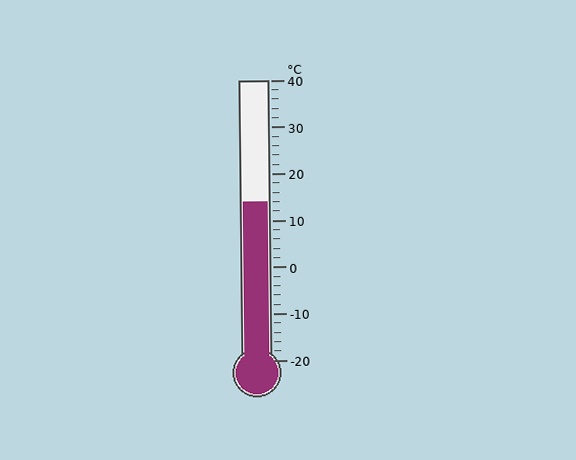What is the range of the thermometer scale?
The thermometer scale ranges from -20°C to 40°C.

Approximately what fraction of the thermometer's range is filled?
The thermometer is filled to approximately 55% of its range.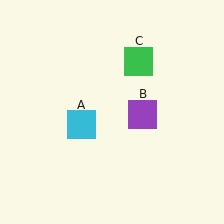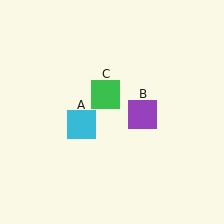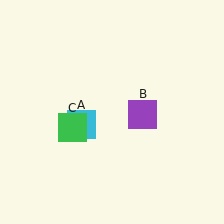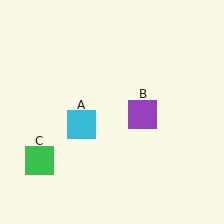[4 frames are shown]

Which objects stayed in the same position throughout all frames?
Cyan square (object A) and purple square (object B) remained stationary.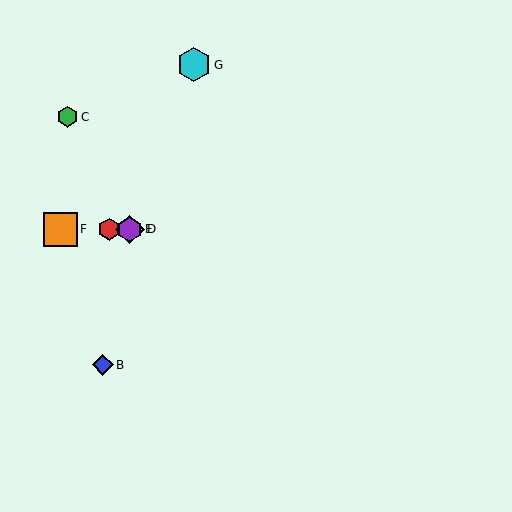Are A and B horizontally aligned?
No, A is at y≈229 and B is at y≈365.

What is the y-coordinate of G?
Object G is at y≈65.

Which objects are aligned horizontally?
Objects A, D, E, F are aligned horizontally.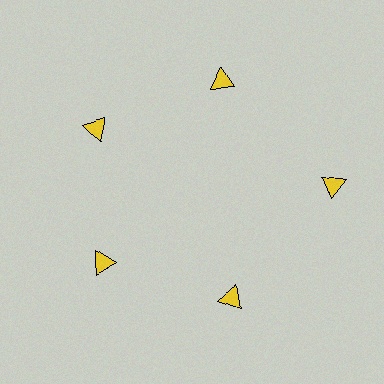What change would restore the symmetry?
The symmetry would be restored by moving it inward, back onto the ring so that all 5 triangles sit at equal angles and equal distance from the center.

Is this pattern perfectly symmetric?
No. The 5 yellow triangles are arranged in a ring, but one element near the 3 o'clock position is pushed outward from the center, breaking the 5-fold rotational symmetry.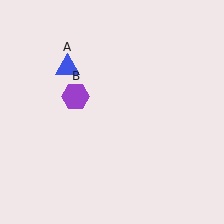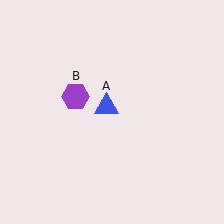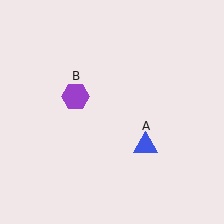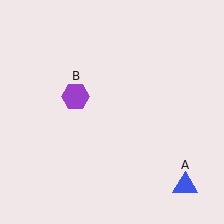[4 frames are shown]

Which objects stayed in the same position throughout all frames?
Purple hexagon (object B) remained stationary.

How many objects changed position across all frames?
1 object changed position: blue triangle (object A).